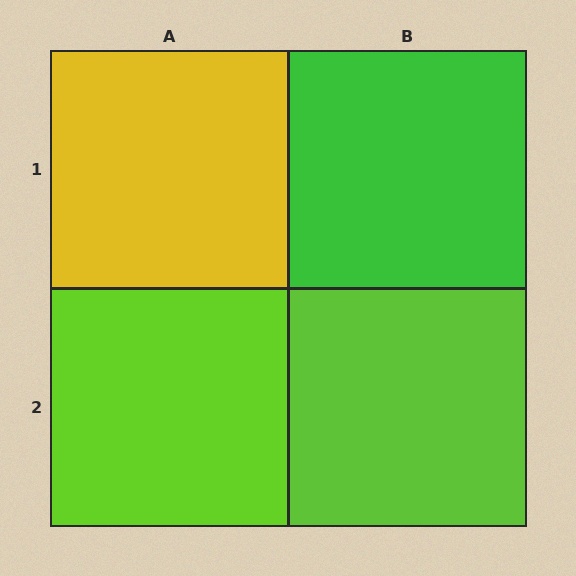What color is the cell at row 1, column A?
Yellow.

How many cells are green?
1 cell is green.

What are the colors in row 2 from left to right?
Lime, lime.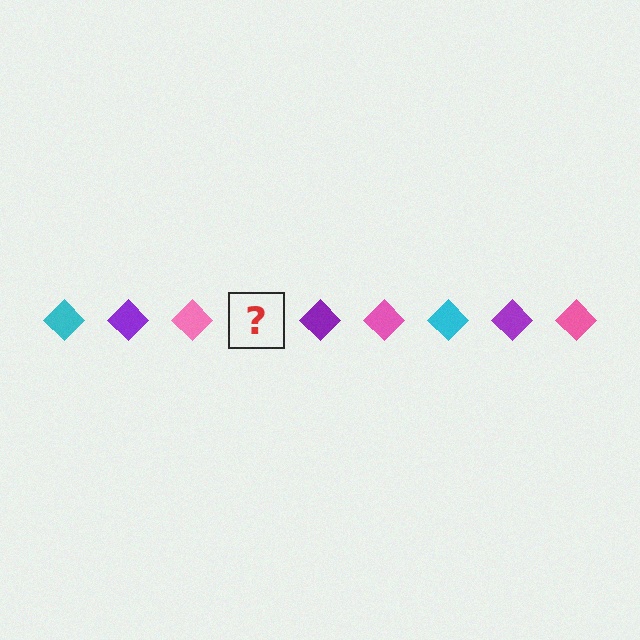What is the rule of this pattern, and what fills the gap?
The rule is that the pattern cycles through cyan, purple, pink diamonds. The gap should be filled with a cyan diamond.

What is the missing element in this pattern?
The missing element is a cyan diamond.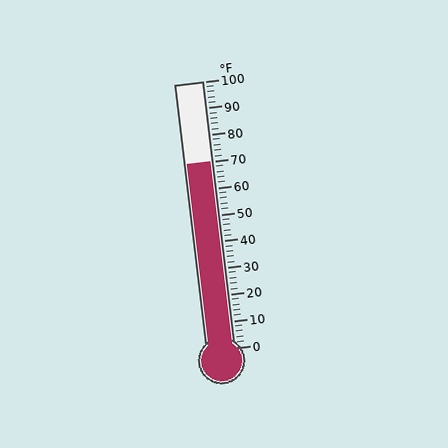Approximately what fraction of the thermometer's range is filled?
The thermometer is filled to approximately 70% of its range.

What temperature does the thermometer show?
The thermometer shows approximately 70°F.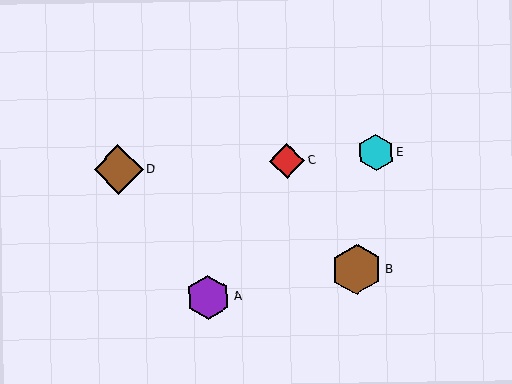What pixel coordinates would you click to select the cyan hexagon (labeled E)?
Click at (376, 153) to select the cyan hexagon E.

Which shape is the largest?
The brown hexagon (labeled B) is the largest.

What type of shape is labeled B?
Shape B is a brown hexagon.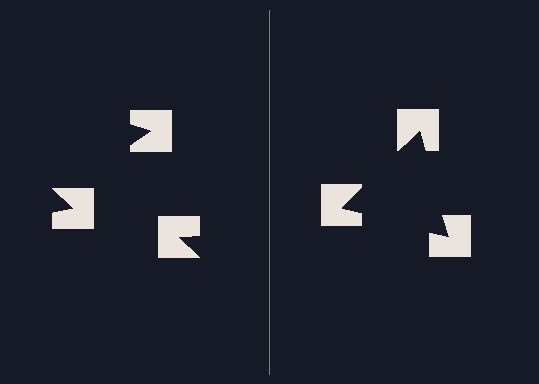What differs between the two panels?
The notched squares are positioned identically on both sides; only the wedge orientations differ. On the right they align to a triangle; on the left they are misaligned.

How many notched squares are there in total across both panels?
6 — 3 on each side.